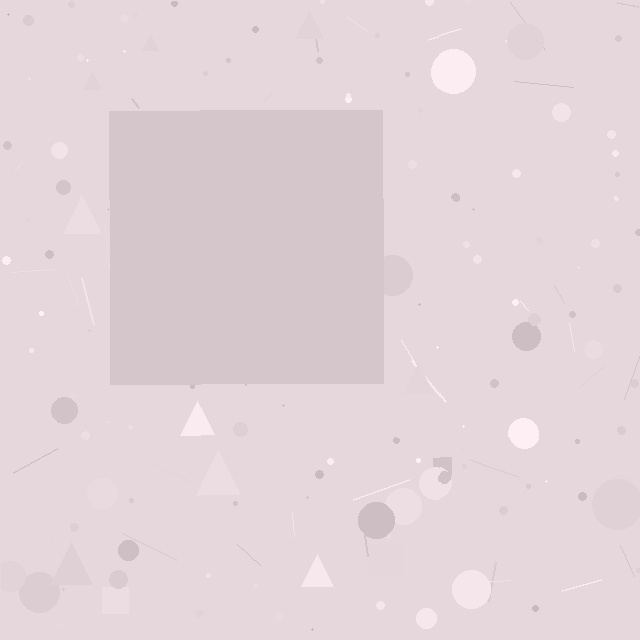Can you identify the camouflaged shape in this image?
The camouflaged shape is a square.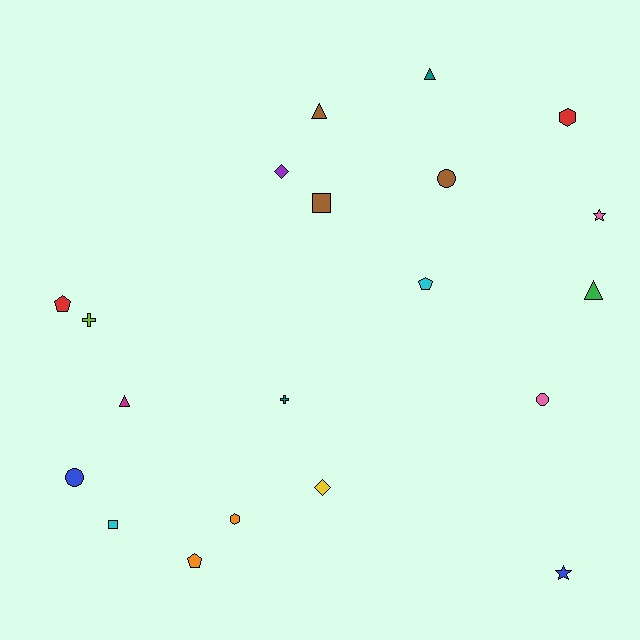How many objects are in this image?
There are 20 objects.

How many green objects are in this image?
There is 1 green object.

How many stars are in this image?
There are 2 stars.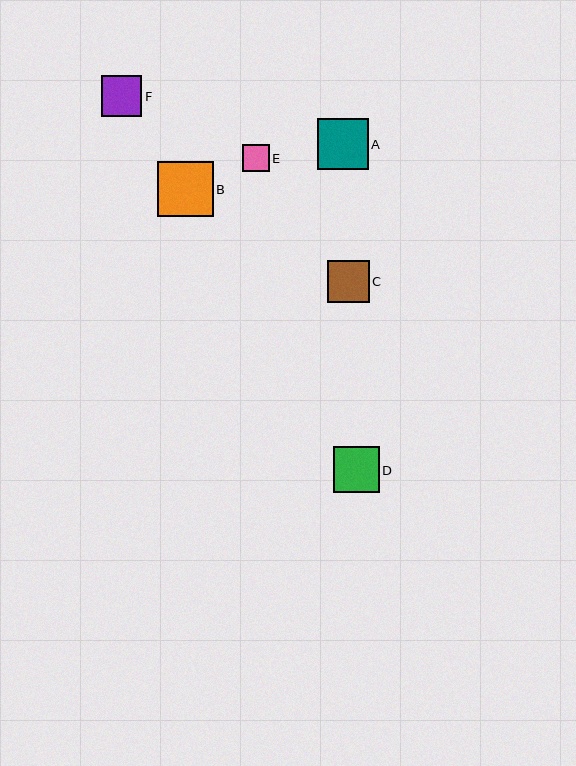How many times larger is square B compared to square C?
Square B is approximately 1.3 times the size of square C.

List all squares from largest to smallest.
From largest to smallest: B, A, D, C, F, E.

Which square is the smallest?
Square E is the smallest with a size of approximately 27 pixels.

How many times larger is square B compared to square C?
Square B is approximately 1.3 times the size of square C.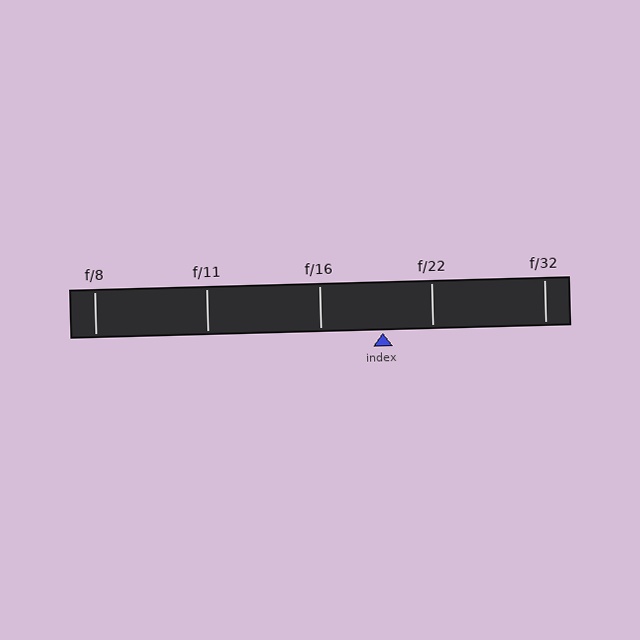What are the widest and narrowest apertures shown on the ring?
The widest aperture shown is f/8 and the narrowest is f/32.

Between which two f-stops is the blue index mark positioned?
The index mark is between f/16 and f/22.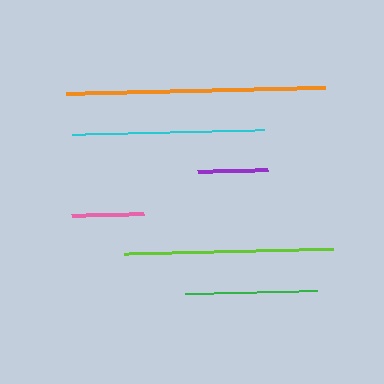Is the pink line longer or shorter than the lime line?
The lime line is longer than the pink line.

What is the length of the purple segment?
The purple segment is approximately 70 pixels long.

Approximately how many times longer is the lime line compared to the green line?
The lime line is approximately 1.6 times the length of the green line.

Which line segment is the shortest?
The purple line is the shortest at approximately 70 pixels.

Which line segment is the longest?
The orange line is the longest at approximately 259 pixels.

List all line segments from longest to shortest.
From longest to shortest: orange, lime, cyan, green, pink, purple.